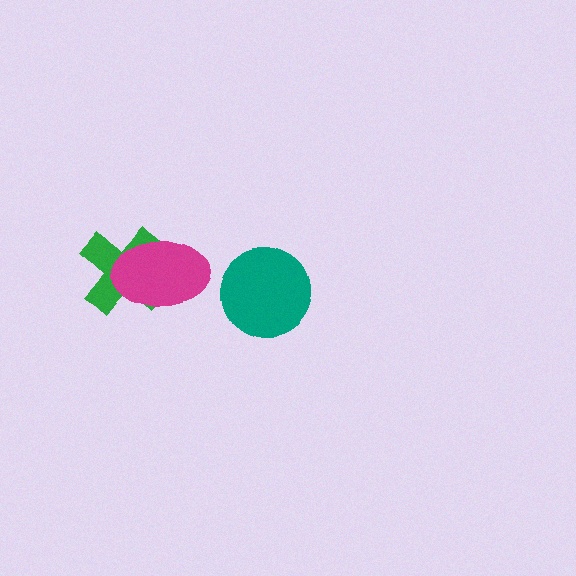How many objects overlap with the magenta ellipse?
1 object overlaps with the magenta ellipse.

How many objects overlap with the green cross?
1 object overlaps with the green cross.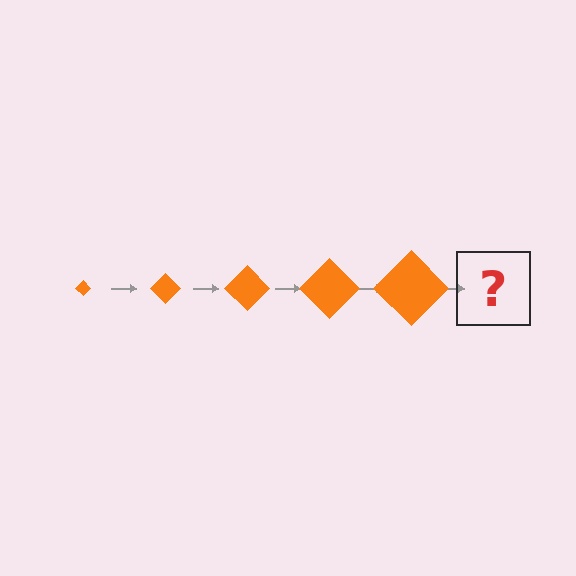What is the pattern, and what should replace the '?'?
The pattern is that the diamond gets progressively larger each step. The '?' should be an orange diamond, larger than the previous one.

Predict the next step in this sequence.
The next step is an orange diamond, larger than the previous one.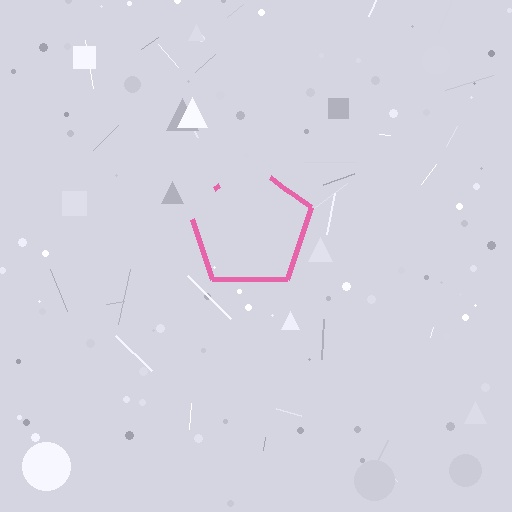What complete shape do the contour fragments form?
The contour fragments form a pentagon.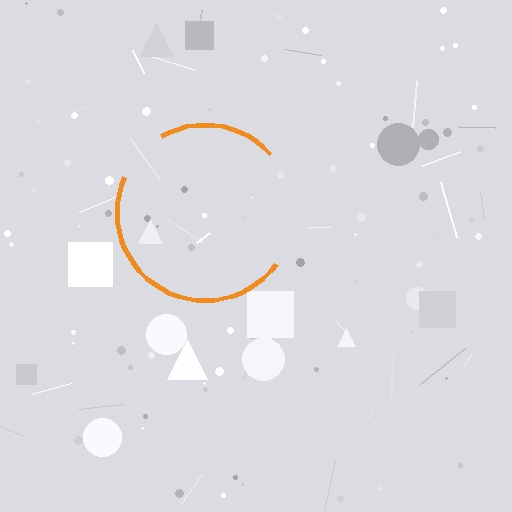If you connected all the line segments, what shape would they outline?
They would outline a circle.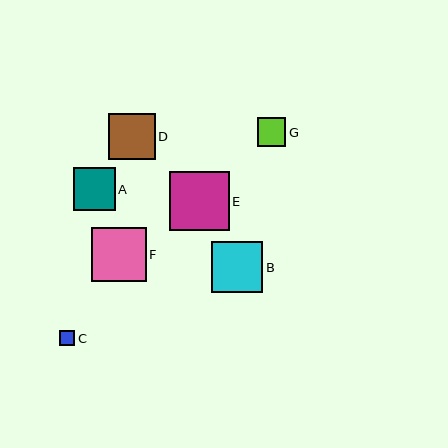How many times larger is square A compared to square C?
Square A is approximately 2.8 times the size of square C.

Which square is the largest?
Square E is the largest with a size of approximately 59 pixels.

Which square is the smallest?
Square C is the smallest with a size of approximately 15 pixels.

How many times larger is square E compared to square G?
Square E is approximately 2.1 times the size of square G.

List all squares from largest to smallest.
From largest to smallest: E, F, B, D, A, G, C.